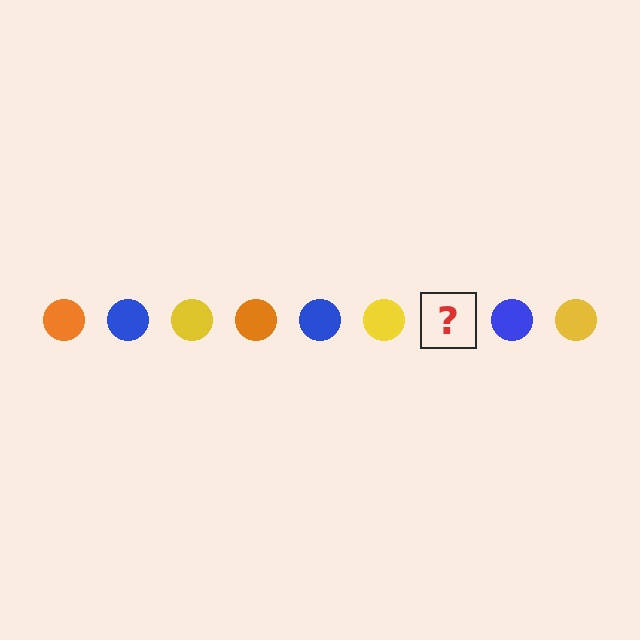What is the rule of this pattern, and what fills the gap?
The rule is that the pattern cycles through orange, blue, yellow circles. The gap should be filled with an orange circle.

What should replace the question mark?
The question mark should be replaced with an orange circle.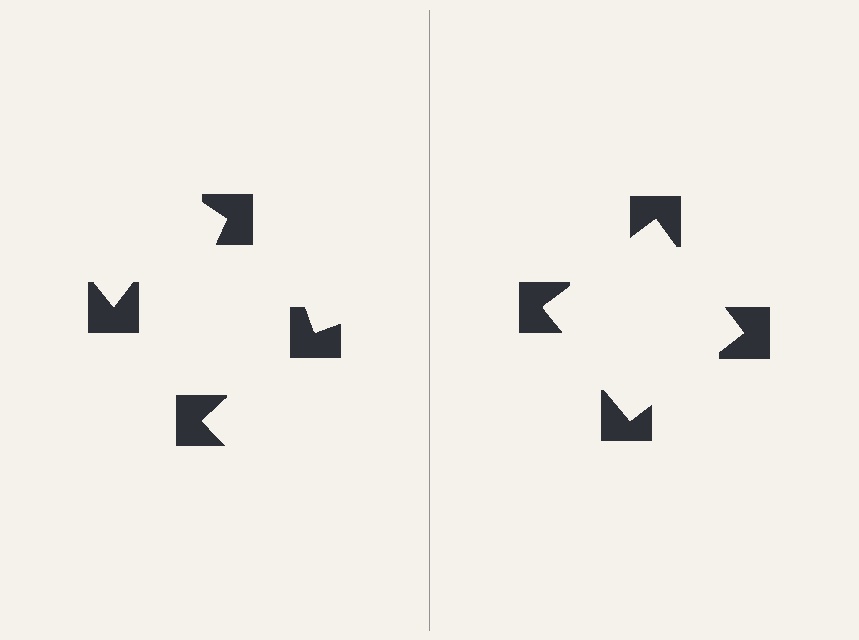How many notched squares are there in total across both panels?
8 — 4 on each side.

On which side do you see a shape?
An illusory square appears on the right side. On the left side the wedge cuts are rotated, so no coherent shape forms.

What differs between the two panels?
The notched squares are positioned identically on both sides; only the wedge orientations differ. On the right they align to a square; on the left they are misaligned.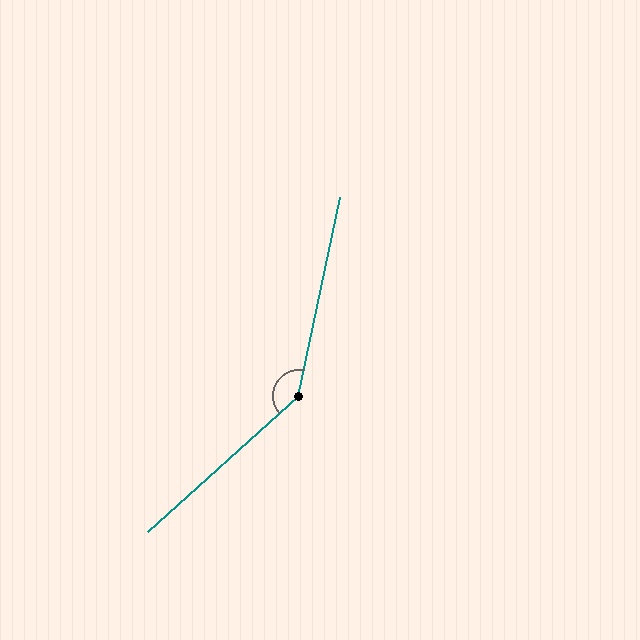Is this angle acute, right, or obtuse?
It is obtuse.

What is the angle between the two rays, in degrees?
Approximately 144 degrees.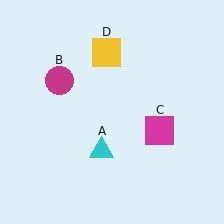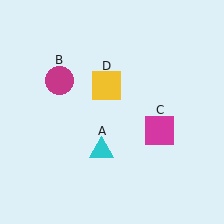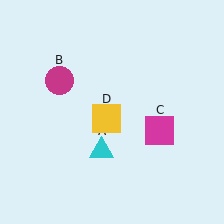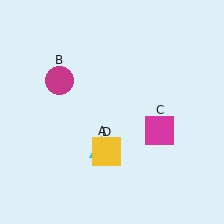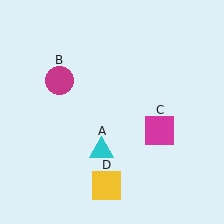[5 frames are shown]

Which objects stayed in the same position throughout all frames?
Cyan triangle (object A) and magenta circle (object B) and magenta square (object C) remained stationary.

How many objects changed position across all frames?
1 object changed position: yellow square (object D).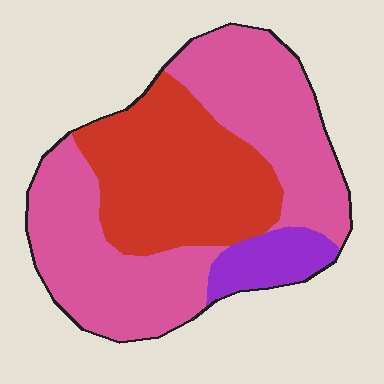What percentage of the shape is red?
Red covers 35% of the shape.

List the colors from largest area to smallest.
From largest to smallest: pink, red, purple.